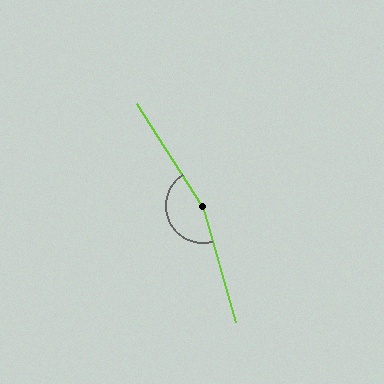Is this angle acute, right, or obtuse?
It is obtuse.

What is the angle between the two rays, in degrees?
Approximately 163 degrees.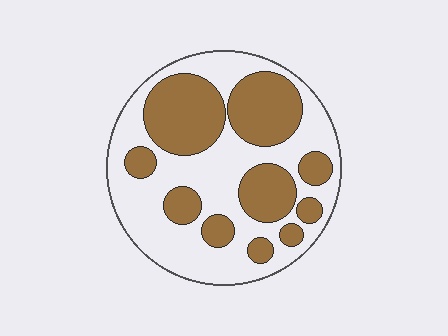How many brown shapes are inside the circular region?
10.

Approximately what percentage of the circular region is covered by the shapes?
Approximately 40%.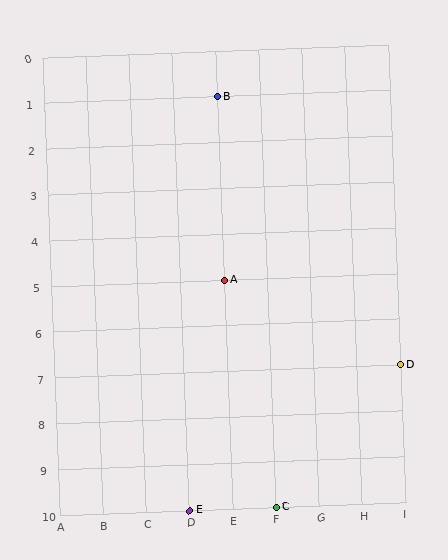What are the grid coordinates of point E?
Point E is at grid coordinates (D, 10).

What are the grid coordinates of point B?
Point B is at grid coordinates (E, 1).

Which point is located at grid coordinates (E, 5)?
Point A is at (E, 5).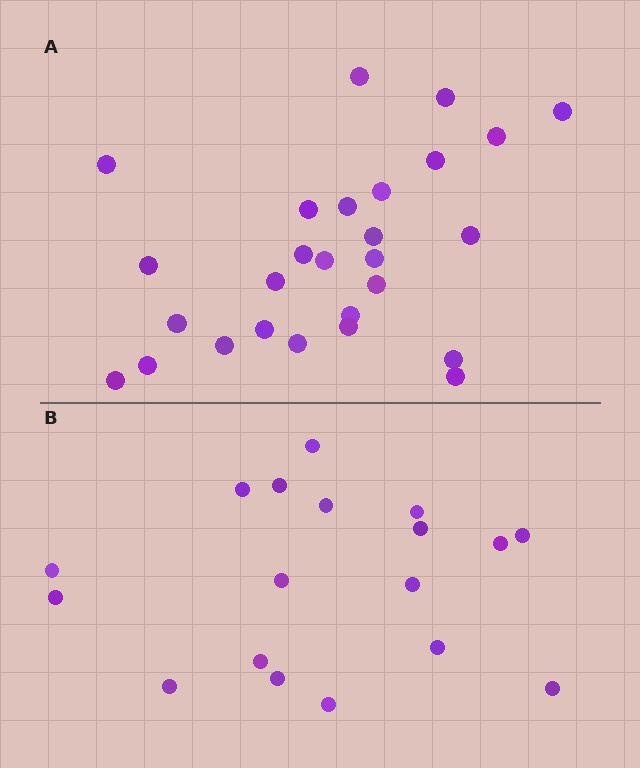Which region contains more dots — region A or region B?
Region A (the top region) has more dots.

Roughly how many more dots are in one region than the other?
Region A has roughly 8 or so more dots than region B.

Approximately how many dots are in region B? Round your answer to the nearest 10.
About 20 dots. (The exact count is 18, which rounds to 20.)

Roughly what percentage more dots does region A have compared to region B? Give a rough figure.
About 50% more.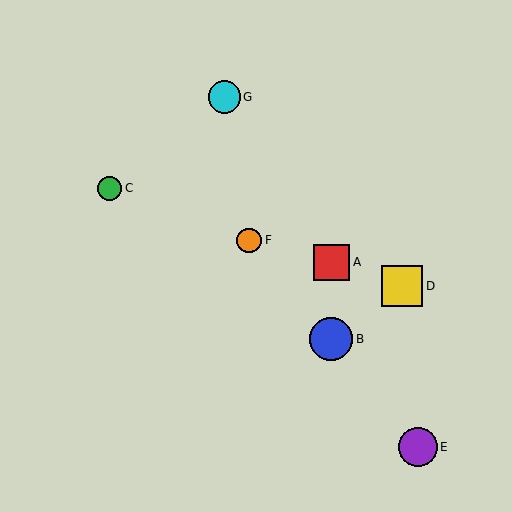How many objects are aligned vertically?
2 objects (A, B) are aligned vertically.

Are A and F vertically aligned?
No, A is at x≈331 and F is at x≈249.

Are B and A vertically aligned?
Yes, both are at x≈331.